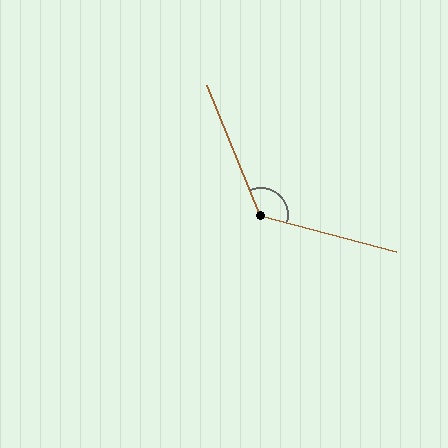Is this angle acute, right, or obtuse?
It is obtuse.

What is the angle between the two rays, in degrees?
Approximately 128 degrees.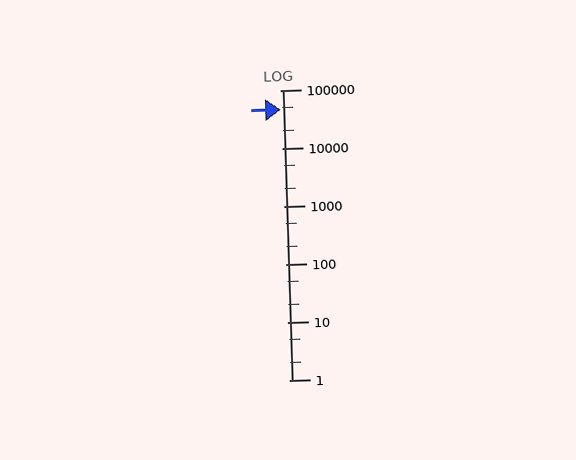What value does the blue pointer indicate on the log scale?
The pointer indicates approximately 47000.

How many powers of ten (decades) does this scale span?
The scale spans 5 decades, from 1 to 100000.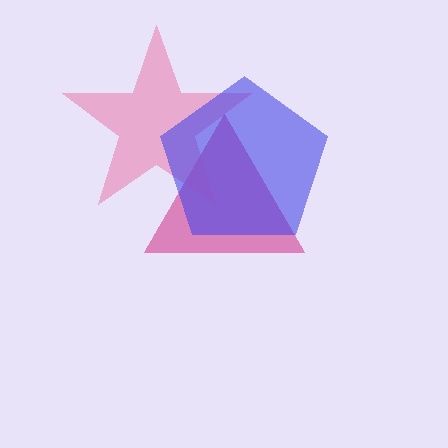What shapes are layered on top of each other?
The layered shapes are: a magenta triangle, a pink star, a blue pentagon.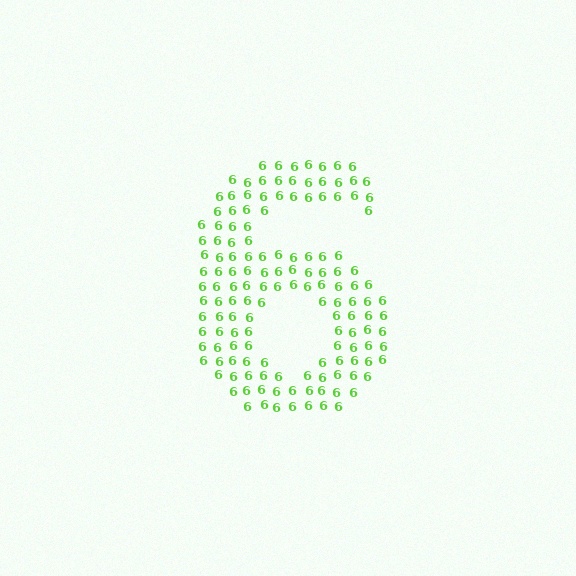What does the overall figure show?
The overall figure shows the digit 6.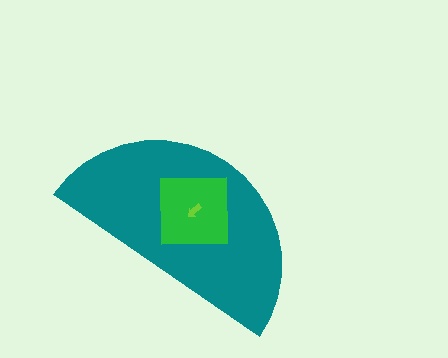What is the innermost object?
The lime arrow.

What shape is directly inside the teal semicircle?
The green square.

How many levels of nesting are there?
3.